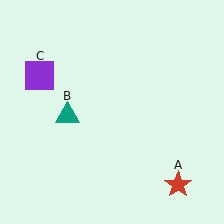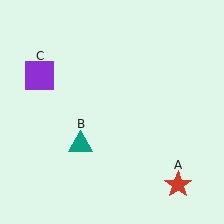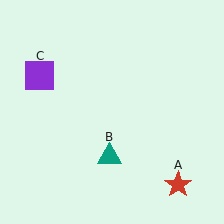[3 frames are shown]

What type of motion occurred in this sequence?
The teal triangle (object B) rotated counterclockwise around the center of the scene.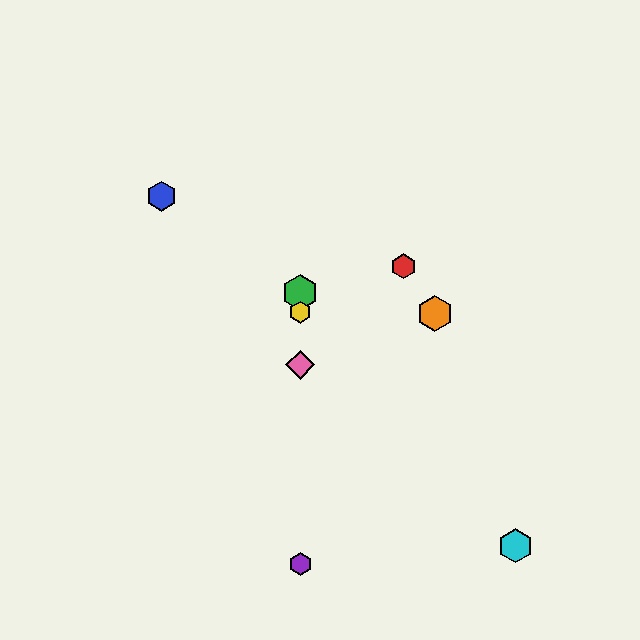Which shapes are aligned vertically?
The green hexagon, the yellow hexagon, the purple hexagon, the pink diamond are aligned vertically.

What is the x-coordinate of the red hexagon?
The red hexagon is at x≈404.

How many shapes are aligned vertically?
4 shapes (the green hexagon, the yellow hexagon, the purple hexagon, the pink diamond) are aligned vertically.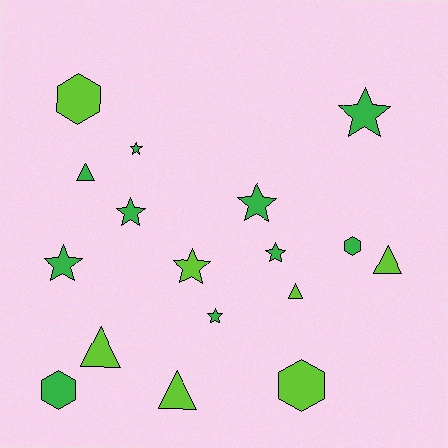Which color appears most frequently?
Green, with 10 objects.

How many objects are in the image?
There are 17 objects.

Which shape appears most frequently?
Star, with 8 objects.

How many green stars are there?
There are 7 green stars.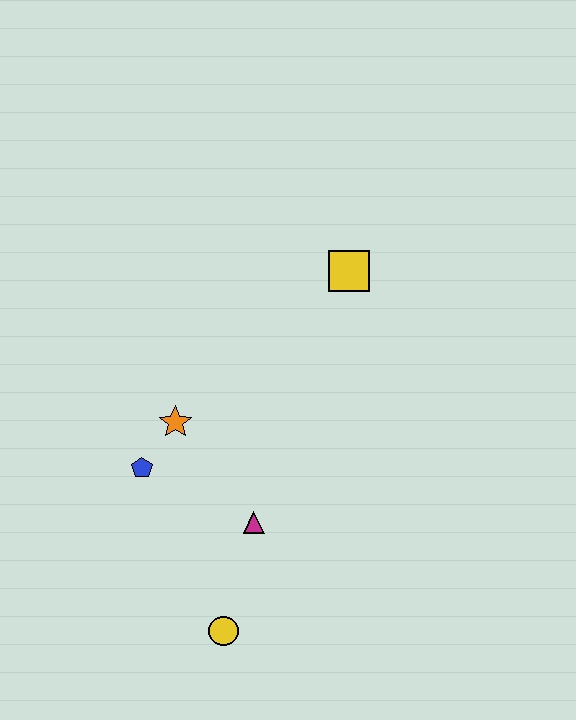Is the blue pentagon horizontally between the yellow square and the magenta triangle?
No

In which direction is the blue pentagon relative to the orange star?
The blue pentagon is below the orange star.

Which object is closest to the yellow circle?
The magenta triangle is closest to the yellow circle.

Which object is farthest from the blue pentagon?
The yellow square is farthest from the blue pentagon.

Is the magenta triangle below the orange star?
Yes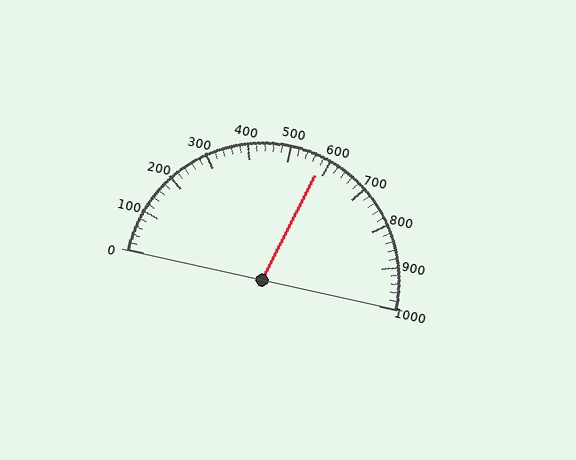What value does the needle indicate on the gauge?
The needle indicates approximately 580.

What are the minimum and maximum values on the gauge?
The gauge ranges from 0 to 1000.